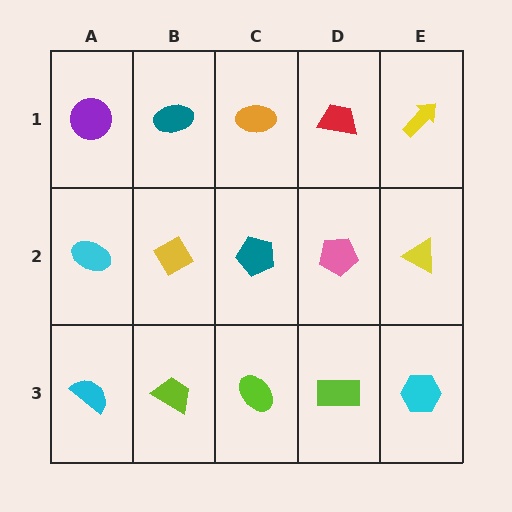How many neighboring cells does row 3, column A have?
2.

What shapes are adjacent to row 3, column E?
A yellow triangle (row 2, column E), a lime rectangle (row 3, column D).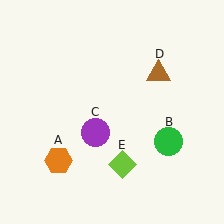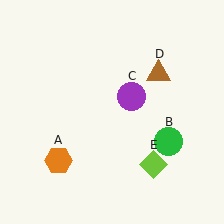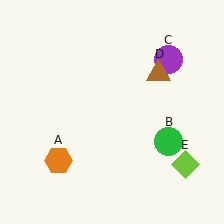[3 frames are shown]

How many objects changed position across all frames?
2 objects changed position: purple circle (object C), lime diamond (object E).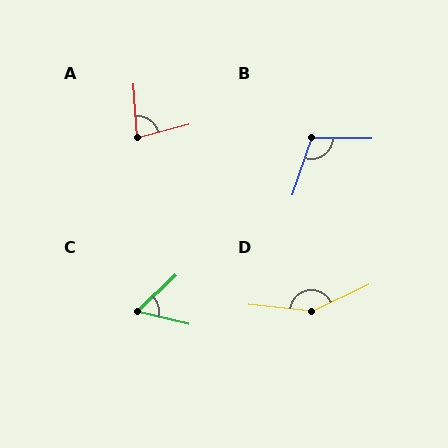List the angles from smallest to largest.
C (58°), A (78°), B (109°), D (148°).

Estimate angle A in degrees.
Approximately 78 degrees.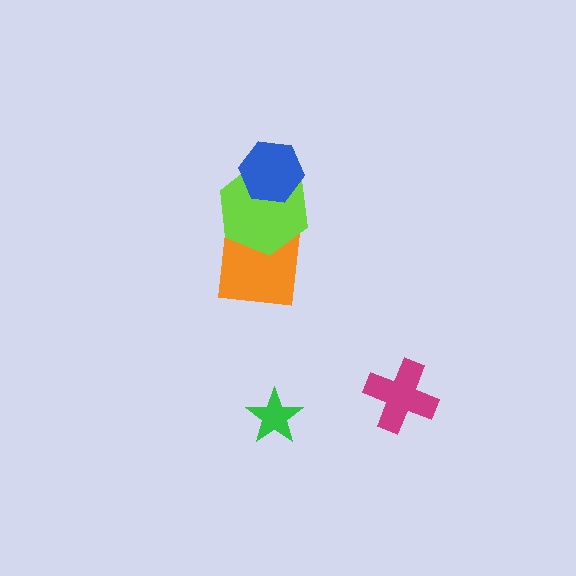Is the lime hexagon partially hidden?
Yes, it is partially covered by another shape.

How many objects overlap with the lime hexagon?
2 objects overlap with the lime hexagon.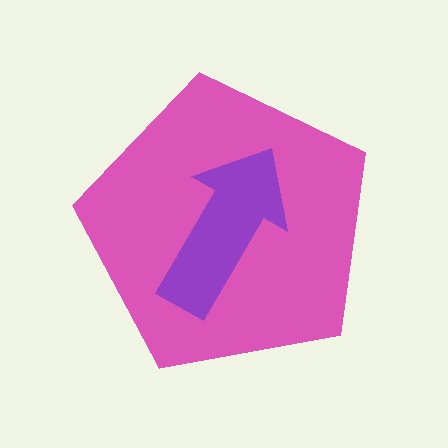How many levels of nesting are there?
2.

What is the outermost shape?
The pink pentagon.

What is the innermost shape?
The purple arrow.